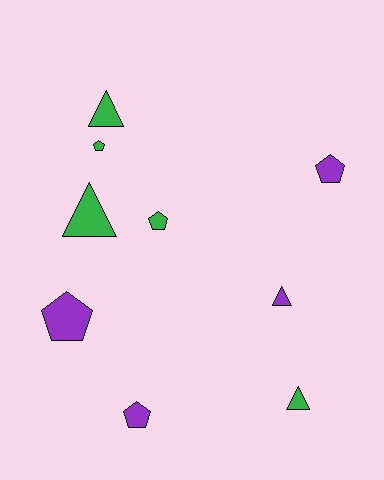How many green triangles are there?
There are 3 green triangles.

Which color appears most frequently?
Green, with 5 objects.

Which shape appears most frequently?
Pentagon, with 5 objects.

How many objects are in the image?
There are 9 objects.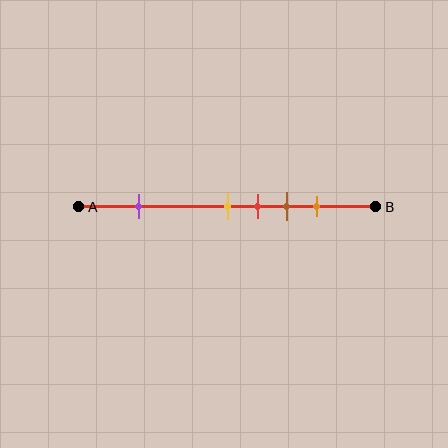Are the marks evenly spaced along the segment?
No, the marks are not evenly spaced.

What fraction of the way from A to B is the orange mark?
The orange mark is approximately 80% (0.8) of the way from A to B.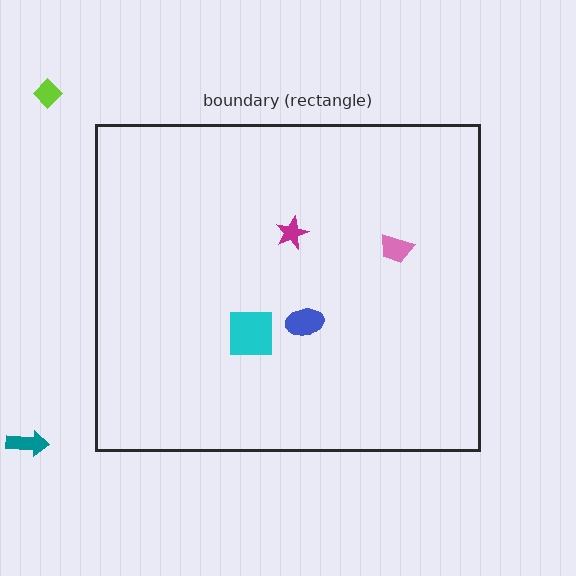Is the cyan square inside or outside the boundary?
Inside.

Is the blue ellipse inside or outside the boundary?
Inside.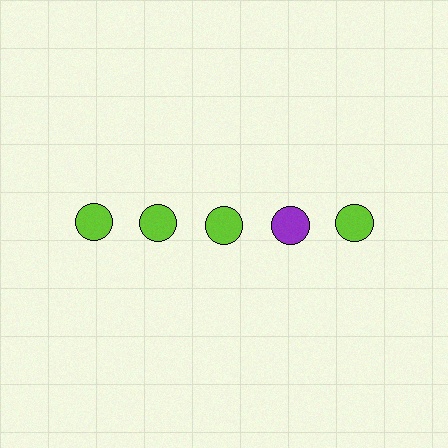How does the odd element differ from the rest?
It has a different color: purple instead of lime.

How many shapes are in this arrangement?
There are 5 shapes arranged in a grid pattern.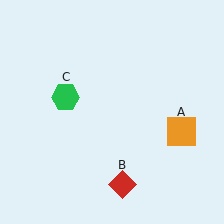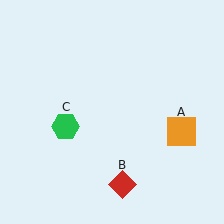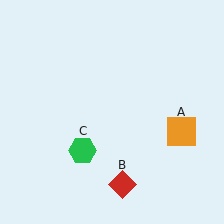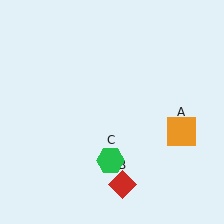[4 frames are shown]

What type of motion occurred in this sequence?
The green hexagon (object C) rotated counterclockwise around the center of the scene.